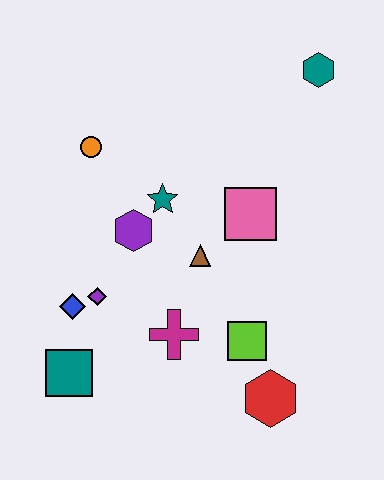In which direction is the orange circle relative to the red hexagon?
The orange circle is above the red hexagon.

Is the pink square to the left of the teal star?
No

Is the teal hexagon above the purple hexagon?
Yes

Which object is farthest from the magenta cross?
The teal hexagon is farthest from the magenta cross.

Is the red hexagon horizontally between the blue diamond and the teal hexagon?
Yes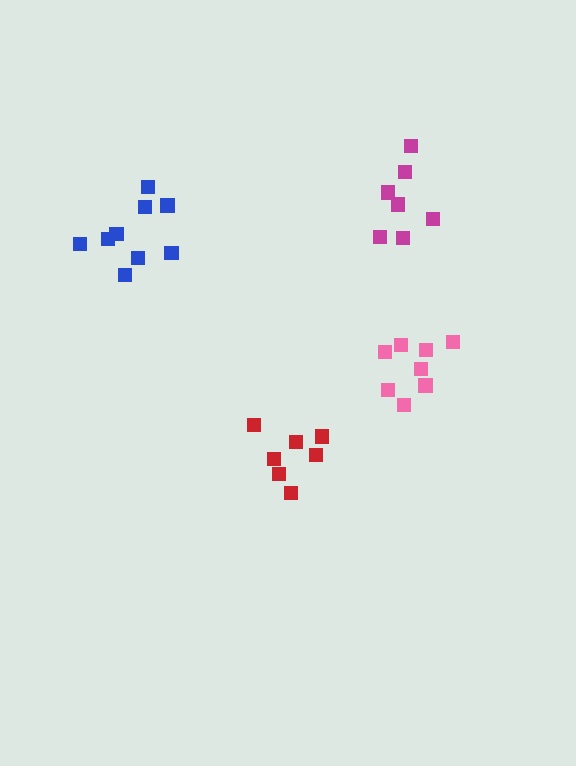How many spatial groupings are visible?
There are 4 spatial groupings.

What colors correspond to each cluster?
The clusters are colored: blue, magenta, red, pink.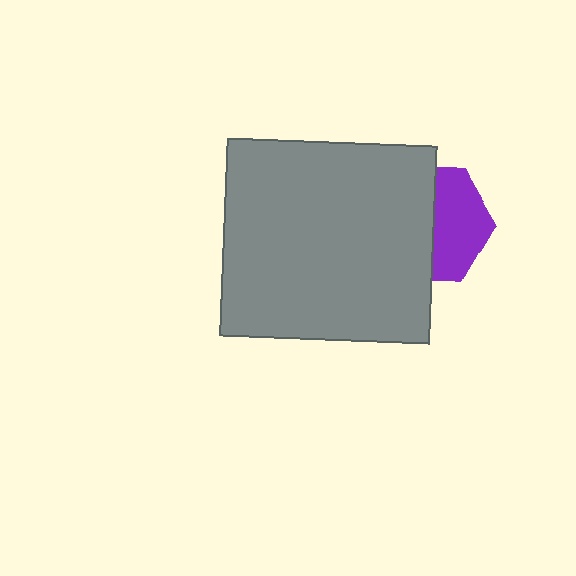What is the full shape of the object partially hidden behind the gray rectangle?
The partially hidden object is a purple hexagon.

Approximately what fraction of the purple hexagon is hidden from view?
Roughly 54% of the purple hexagon is hidden behind the gray rectangle.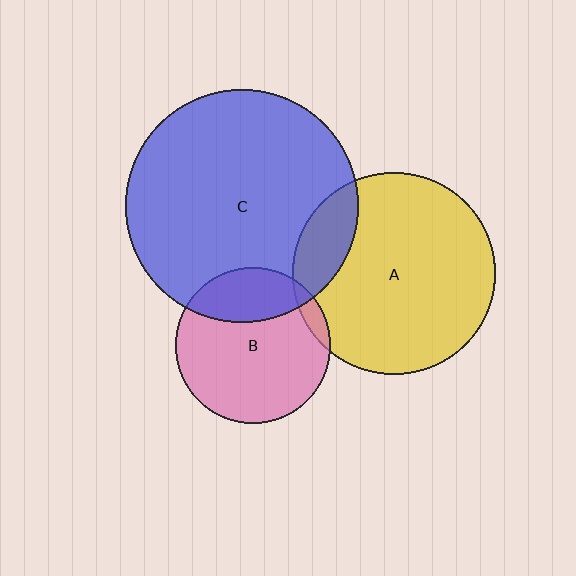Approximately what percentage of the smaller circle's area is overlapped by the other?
Approximately 25%.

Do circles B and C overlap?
Yes.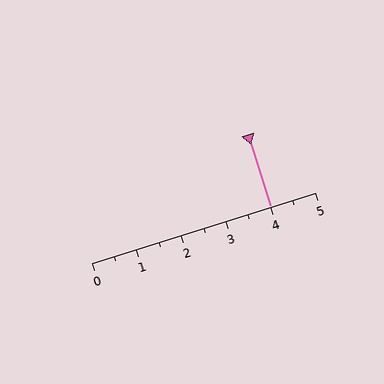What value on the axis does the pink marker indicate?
The marker indicates approximately 4.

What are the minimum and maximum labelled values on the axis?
The axis runs from 0 to 5.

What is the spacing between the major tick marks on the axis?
The major ticks are spaced 1 apart.